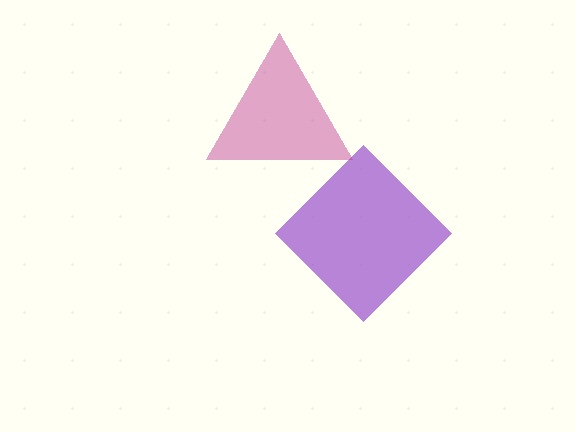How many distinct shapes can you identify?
There are 2 distinct shapes: a purple diamond, a magenta triangle.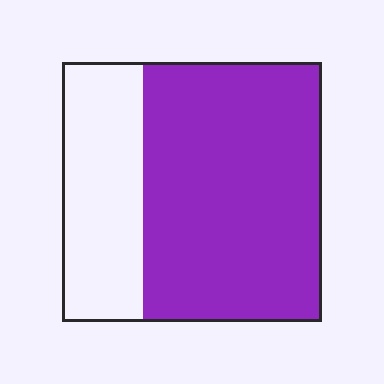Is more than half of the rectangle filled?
Yes.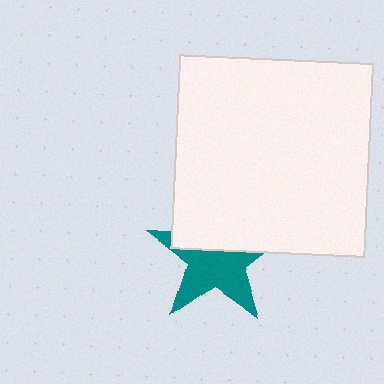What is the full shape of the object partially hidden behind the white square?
The partially hidden object is a teal star.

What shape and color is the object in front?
The object in front is a white square.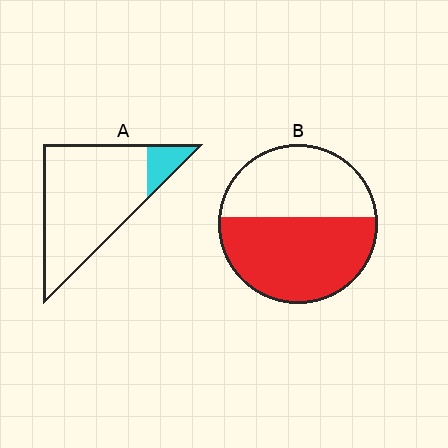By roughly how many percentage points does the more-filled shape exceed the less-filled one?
By roughly 45 percentage points (B over A).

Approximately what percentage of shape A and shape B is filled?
A is approximately 10% and B is approximately 55%.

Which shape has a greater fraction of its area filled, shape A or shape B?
Shape B.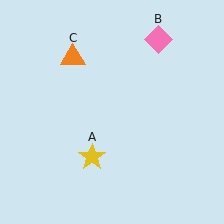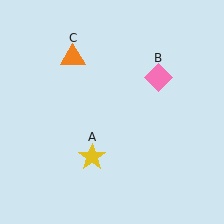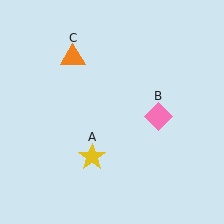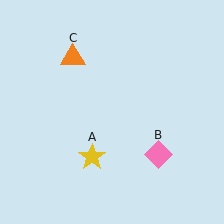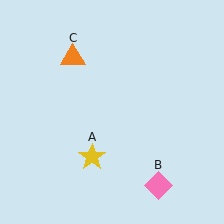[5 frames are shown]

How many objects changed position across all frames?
1 object changed position: pink diamond (object B).